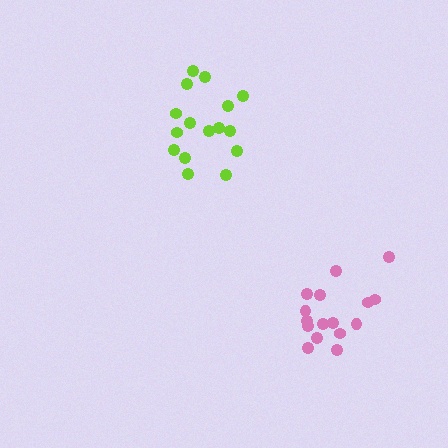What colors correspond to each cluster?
The clusters are colored: lime, pink.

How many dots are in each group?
Group 1: 16 dots, Group 2: 16 dots (32 total).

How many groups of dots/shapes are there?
There are 2 groups.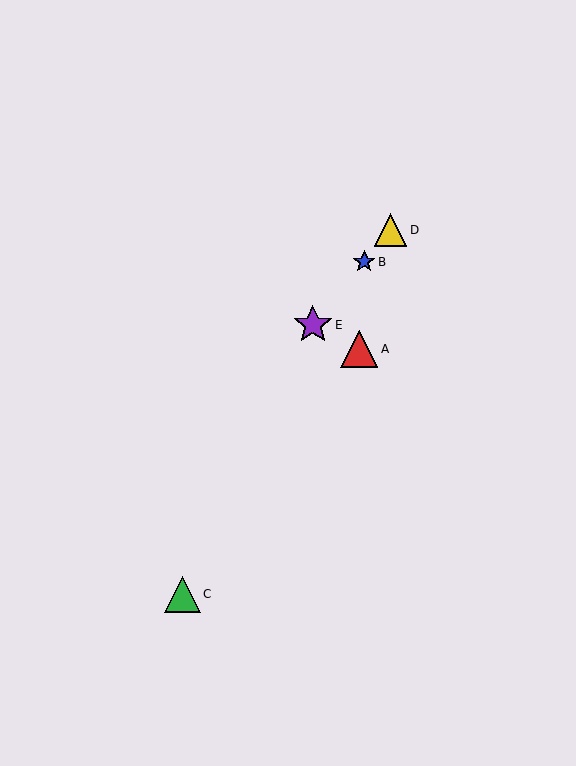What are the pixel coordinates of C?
Object C is at (182, 594).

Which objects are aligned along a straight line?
Objects B, D, E are aligned along a straight line.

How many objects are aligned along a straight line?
3 objects (B, D, E) are aligned along a straight line.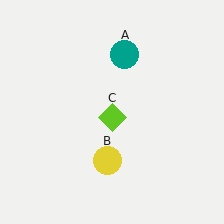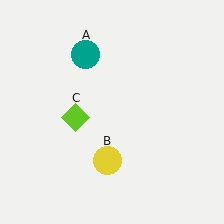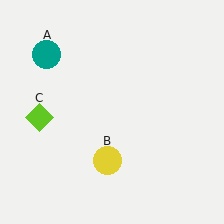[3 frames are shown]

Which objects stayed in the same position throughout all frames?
Yellow circle (object B) remained stationary.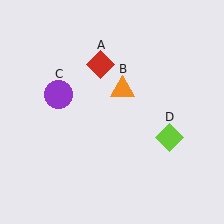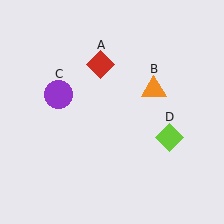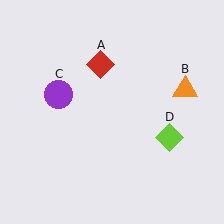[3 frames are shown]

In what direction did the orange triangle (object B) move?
The orange triangle (object B) moved right.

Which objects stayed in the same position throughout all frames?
Red diamond (object A) and purple circle (object C) and lime diamond (object D) remained stationary.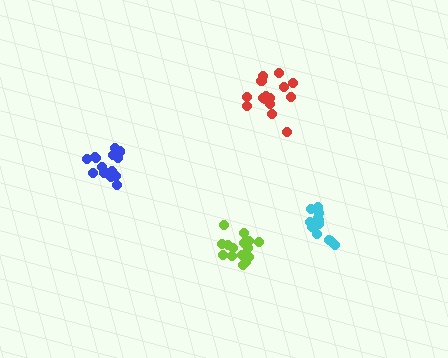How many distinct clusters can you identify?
There are 4 distinct clusters.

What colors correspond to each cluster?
The clusters are colored: red, blue, cyan, lime.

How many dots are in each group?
Group 1: 16 dots, Group 2: 15 dots, Group 3: 16 dots, Group 4: 15 dots (62 total).